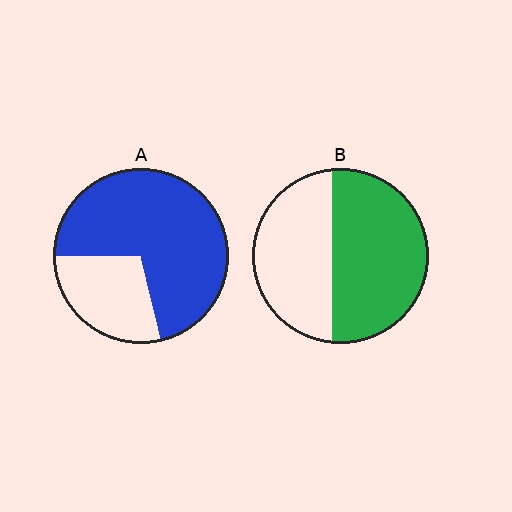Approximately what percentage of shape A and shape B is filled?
A is approximately 70% and B is approximately 55%.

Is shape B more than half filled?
Yes.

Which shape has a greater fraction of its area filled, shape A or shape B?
Shape A.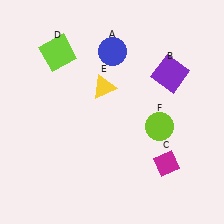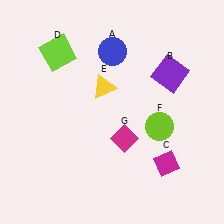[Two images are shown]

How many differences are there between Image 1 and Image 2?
There is 1 difference between the two images.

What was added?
A magenta diamond (G) was added in Image 2.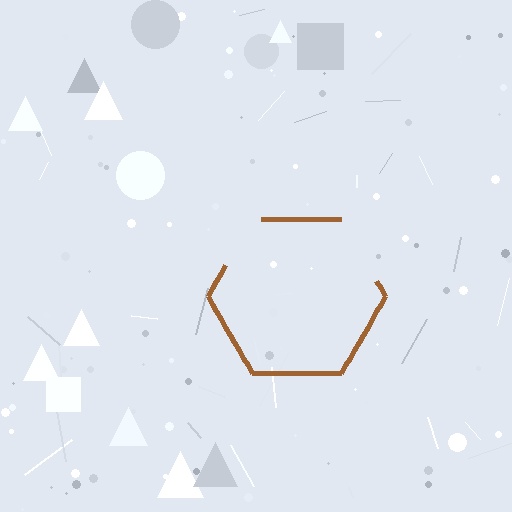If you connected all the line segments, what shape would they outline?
They would outline a hexagon.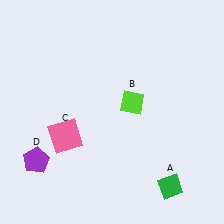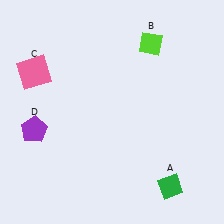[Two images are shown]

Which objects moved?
The objects that moved are: the lime diamond (B), the pink square (C), the purple pentagon (D).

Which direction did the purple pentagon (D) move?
The purple pentagon (D) moved up.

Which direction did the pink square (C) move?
The pink square (C) moved up.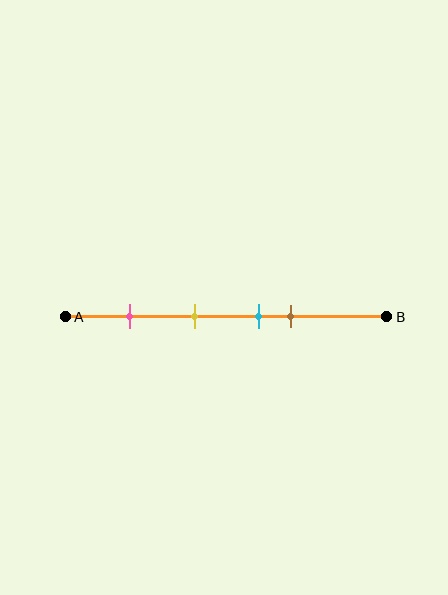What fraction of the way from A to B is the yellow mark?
The yellow mark is approximately 40% (0.4) of the way from A to B.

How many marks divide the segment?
There are 4 marks dividing the segment.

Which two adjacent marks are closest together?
The cyan and brown marks are the closest adjacent pair.